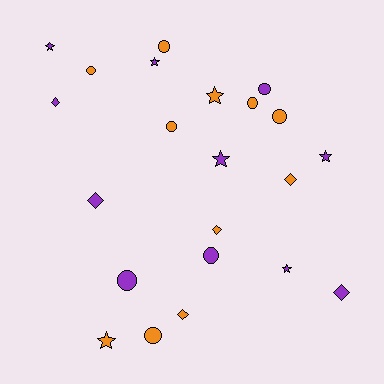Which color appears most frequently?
Orange, with 11 objects.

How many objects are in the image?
There are 22 objects.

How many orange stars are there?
There are 2 orange stars.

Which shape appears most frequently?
Circle, with 9 objects.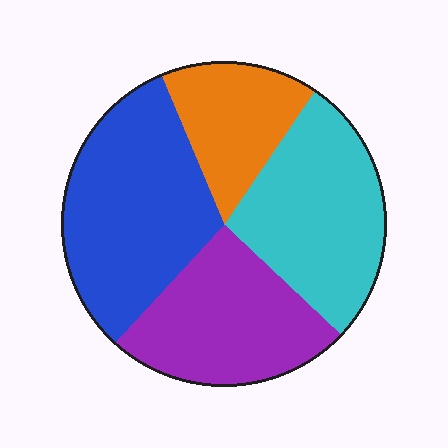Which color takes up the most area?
Blue, at roughly 30%.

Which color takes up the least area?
Orange, at roughly 15%.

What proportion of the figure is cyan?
Cyan covers about 25% of the figure.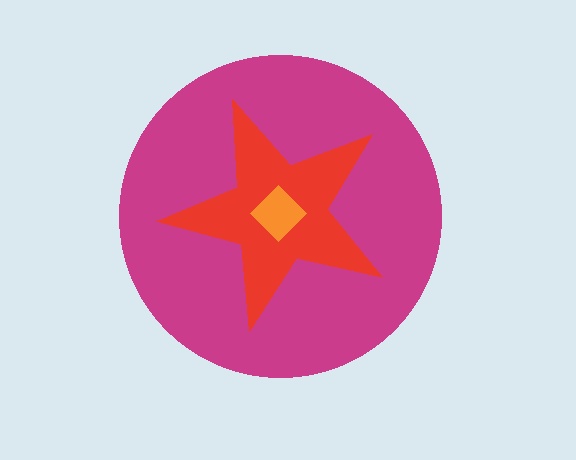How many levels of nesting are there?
3.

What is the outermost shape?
The magenta circle.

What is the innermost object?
The orange diamond.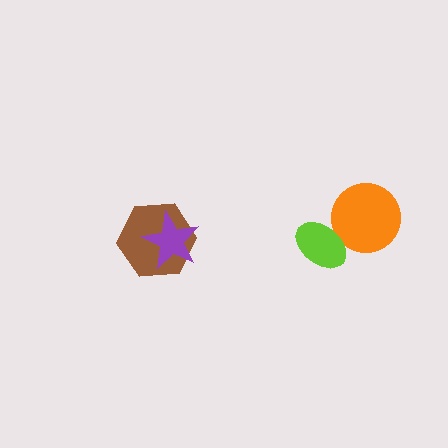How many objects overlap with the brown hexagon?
1 object overlaps with the brown hexagon.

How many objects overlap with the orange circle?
1 object overlaps with the orange circle.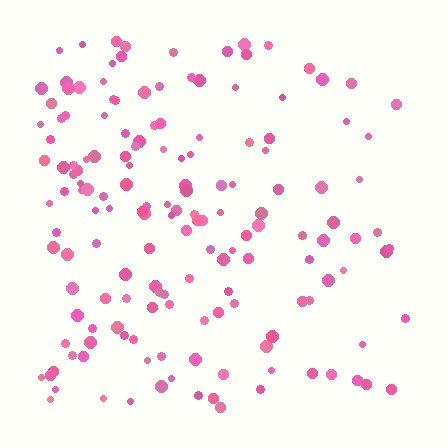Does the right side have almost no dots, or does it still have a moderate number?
Still a moderate number, just noticeably fewer than the left.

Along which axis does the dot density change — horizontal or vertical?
Horizontal.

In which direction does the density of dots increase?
From right to left, with the left side densest.